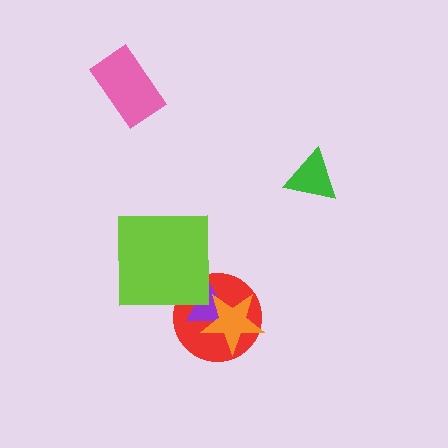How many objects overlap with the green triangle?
0 objects overlap with the green triangle.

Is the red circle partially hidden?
Yes, it is partially covered by another shape.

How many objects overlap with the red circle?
3 objects overlap with the red circle.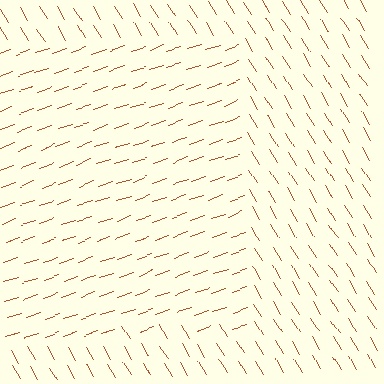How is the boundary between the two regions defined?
The boundary is defined purely by a change in line orientation (approximately 78 degrees difference). All lines are the same color and thickness.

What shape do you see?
I see a rectangle.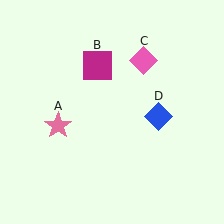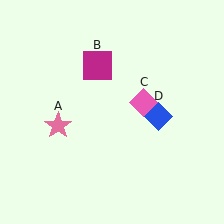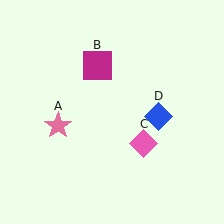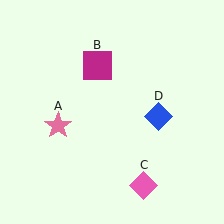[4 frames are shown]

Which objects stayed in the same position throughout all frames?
Pink star (object A) and magenta square (object B) and blue diamond (object D) remained stationary.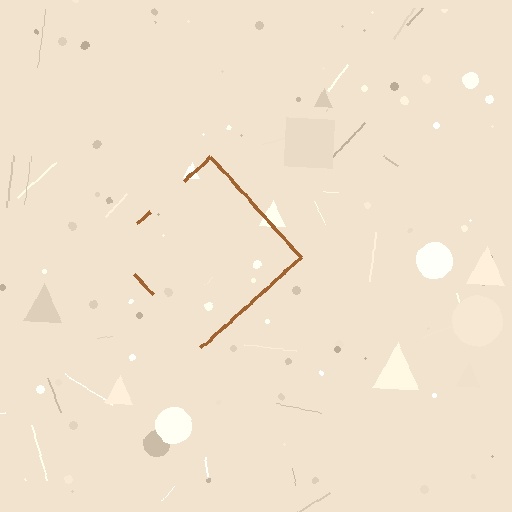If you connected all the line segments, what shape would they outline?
They would outline a diamond.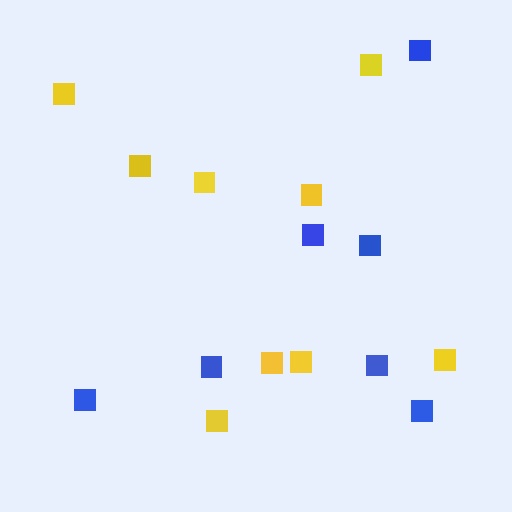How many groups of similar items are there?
There are 2 groups: one group of yellow squares (9) and one group of blue squares (7).